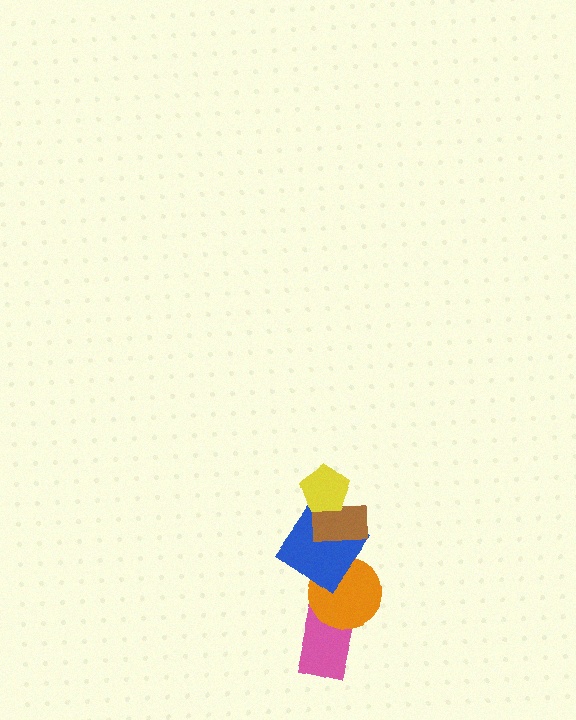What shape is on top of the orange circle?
The blue diamond is on top of the orange circle.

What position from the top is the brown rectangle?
The brown rectangle is 2nd from the top.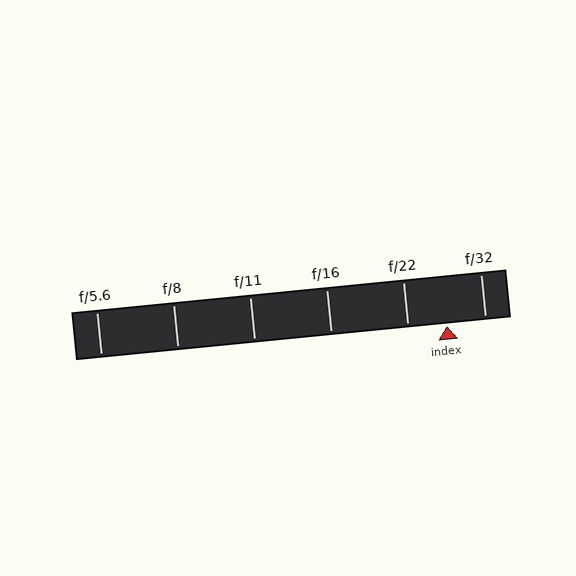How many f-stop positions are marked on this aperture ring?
There are 6 f-stop positions marked.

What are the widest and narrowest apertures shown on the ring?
The widest aperture shown is f/5.6 and the narrowest is f/32.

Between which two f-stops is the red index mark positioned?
The index mark is between f/22 and f/32.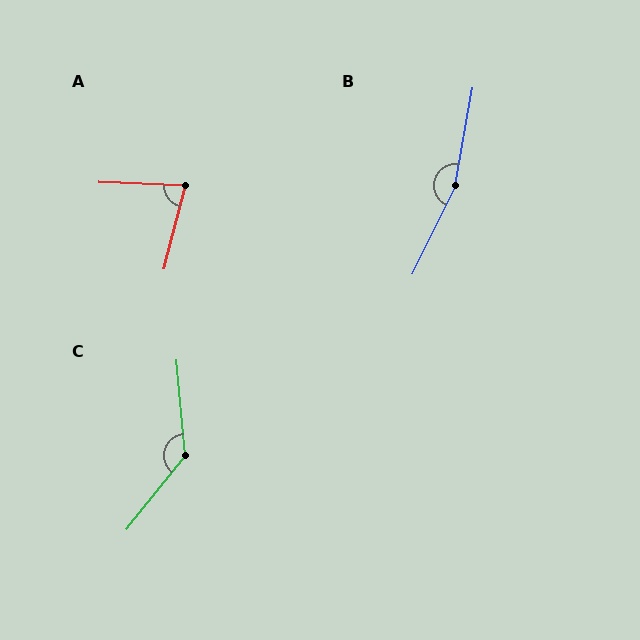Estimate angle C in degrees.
Approximately 136 degrees.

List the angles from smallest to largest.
A (78°), C (136°), B (164°).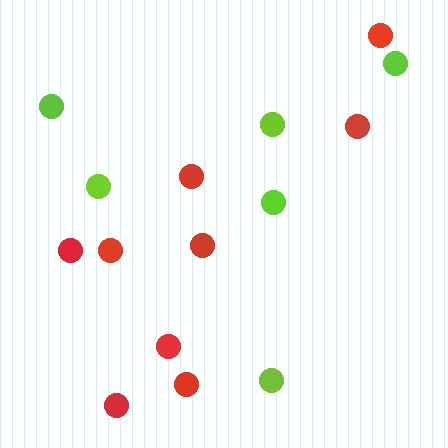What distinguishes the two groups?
There are 2 groups: one group of lime circles (6) and one group of red circles (9).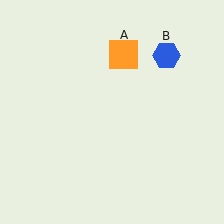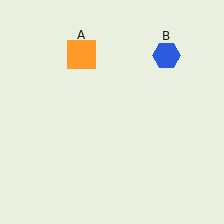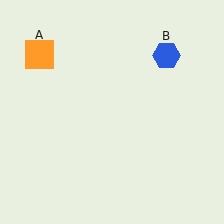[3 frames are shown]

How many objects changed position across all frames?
1 object changed position: orange square (object A).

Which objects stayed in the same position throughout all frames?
Blue hexagon (object B) remained stationary.